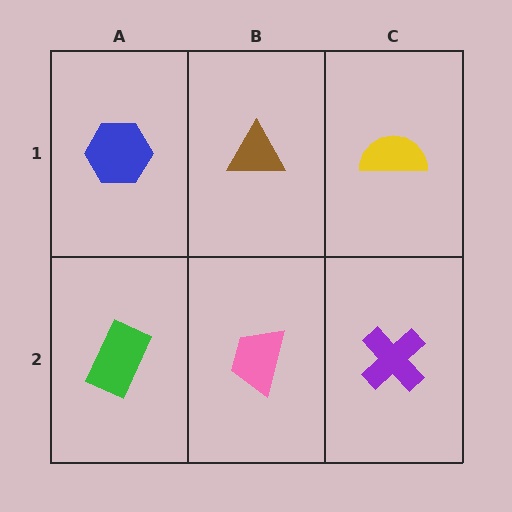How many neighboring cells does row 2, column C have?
2.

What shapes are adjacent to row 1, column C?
A purple cross (row 2, column C), a brown triangle (row 1, column B).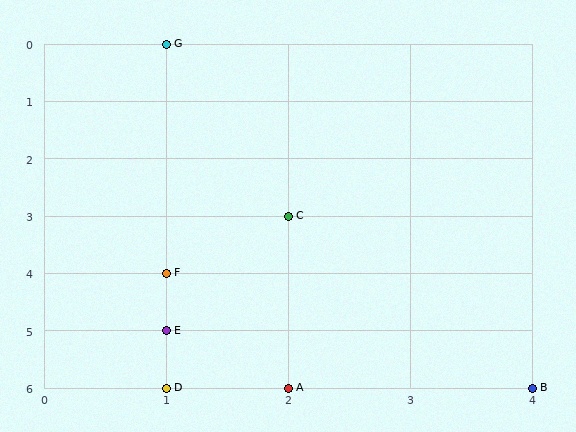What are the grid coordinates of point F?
Point F is at grid coordinates (1, 4).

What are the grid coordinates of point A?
Point A is at grid coordinates (2, 6).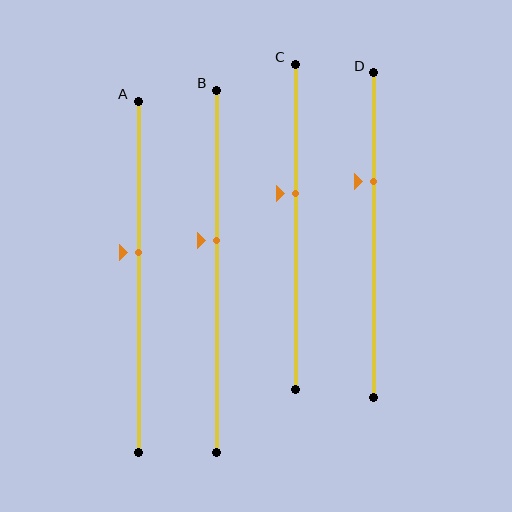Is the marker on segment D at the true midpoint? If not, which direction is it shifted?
No, the marker on segment D is shifted upward by about 16% of the segment length.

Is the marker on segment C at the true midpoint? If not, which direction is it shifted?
No, the marker on segment C is shifted upward by about 10% of the segment length.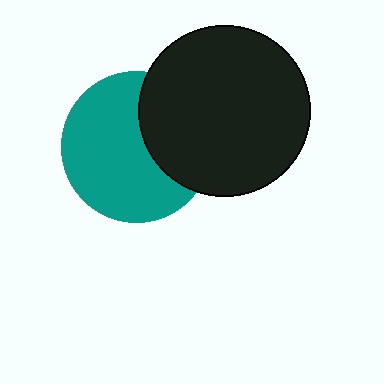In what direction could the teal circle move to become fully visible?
The teal circle could move left. That would shift it out from behind the black circle entirely.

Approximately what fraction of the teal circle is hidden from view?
Roughly 34% of the teal circle is hidden behind the black circle.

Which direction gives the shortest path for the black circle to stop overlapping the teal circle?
Moving right gives the shortest separation.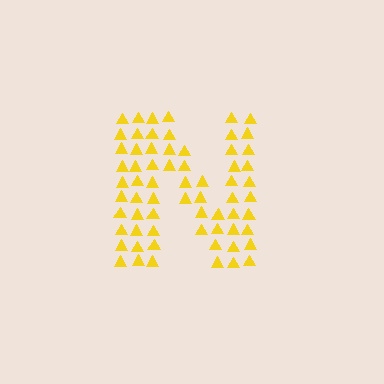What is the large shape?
The large shape is the letter N.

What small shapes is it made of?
It is made of small triangles.